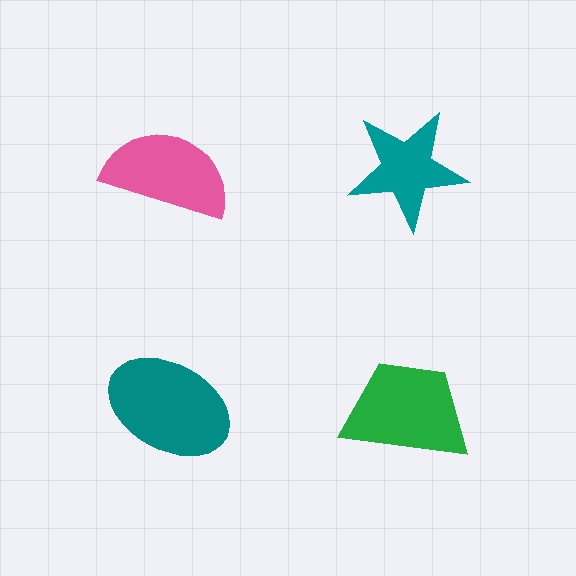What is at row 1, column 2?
A teal star.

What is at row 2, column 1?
A teal ellipse.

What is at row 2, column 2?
A green trapezoid.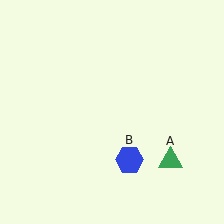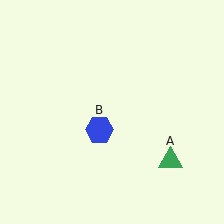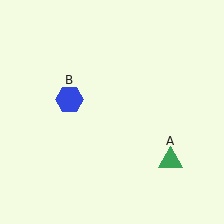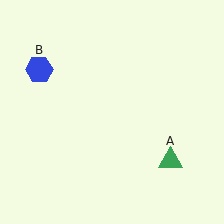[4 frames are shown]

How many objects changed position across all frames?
1 object changed position: blue hexagon (object B).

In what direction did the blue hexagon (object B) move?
The blue hexagon (object B) moved up and to the left.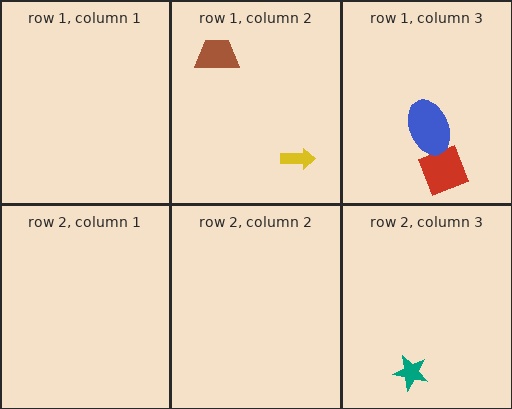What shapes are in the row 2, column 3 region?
The teal star.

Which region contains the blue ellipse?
The row 1, column 3 region.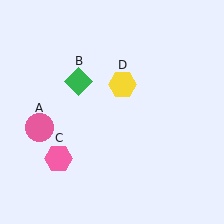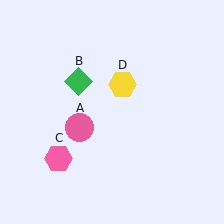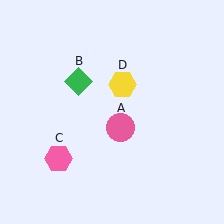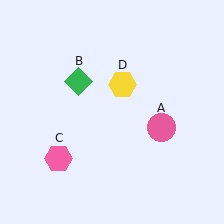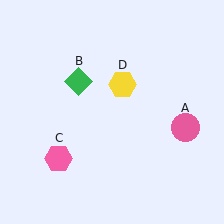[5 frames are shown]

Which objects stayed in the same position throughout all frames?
Green diamond (object B) and pink hexagon (object C) and yellow hexagon (object D) remained stationary.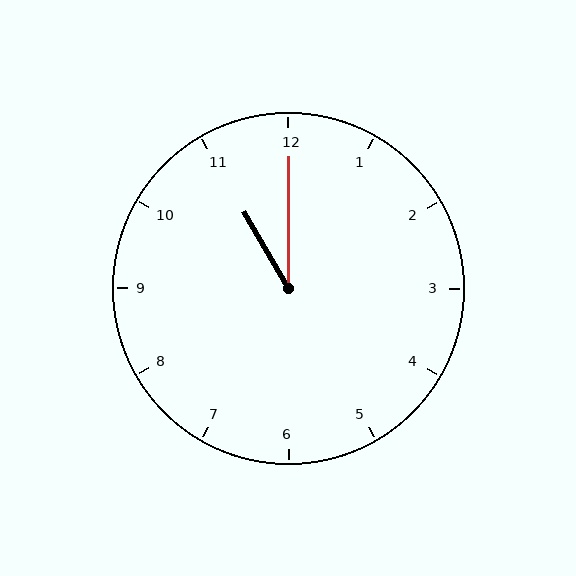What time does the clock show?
11:00.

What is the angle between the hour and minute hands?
Approximately 30 degrees.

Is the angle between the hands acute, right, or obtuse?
It is acute.